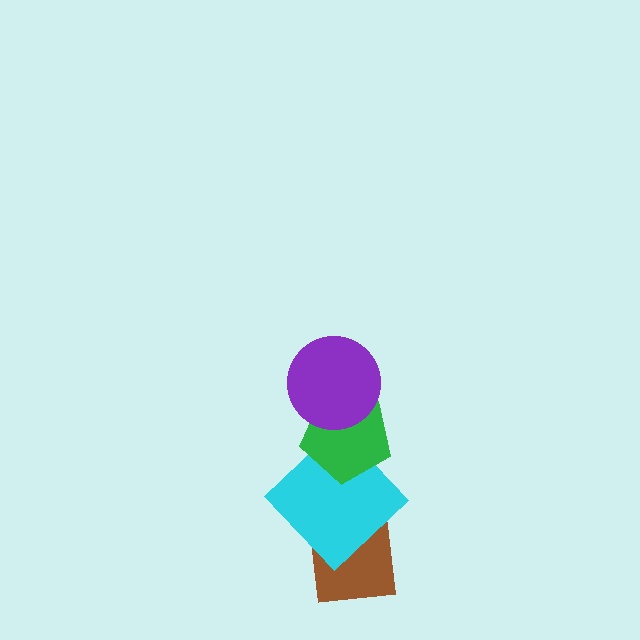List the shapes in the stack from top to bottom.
From top to bottom: the purple circle, the green pentagon, the cyan diamond, the brown square.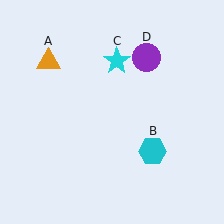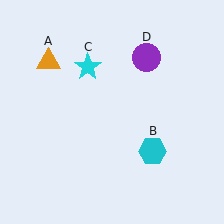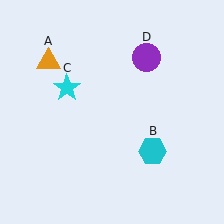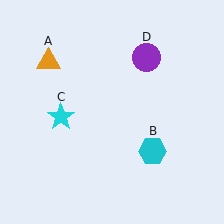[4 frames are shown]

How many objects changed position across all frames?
1 object changed position: cyan star (object C).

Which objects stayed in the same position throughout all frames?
Orange triangle (object A) and cyan hexagon (object B) and purple circle (object D) remained stationary.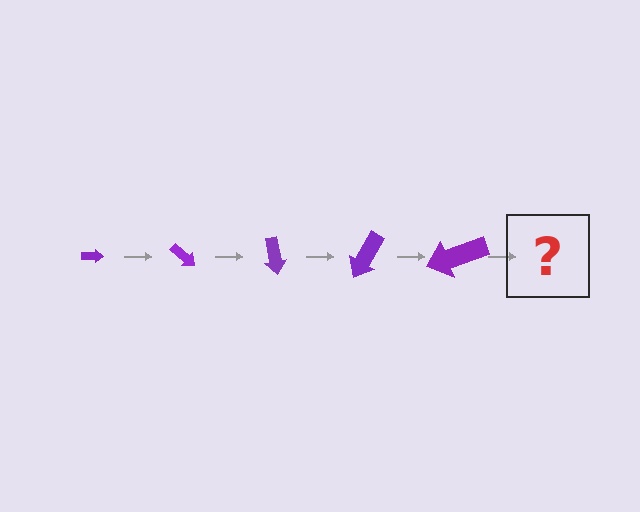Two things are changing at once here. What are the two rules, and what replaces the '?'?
The two rules are that the arrow grows larger each step and it rotates 40 degrees each step. The '?' should be an arrow, larger than the previous one and rotated 200 degrees from the start.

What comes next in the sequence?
The next element should be an arrow, larger than the previous one and rotated 200 degrees from the start.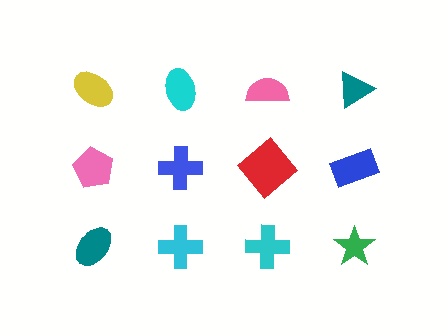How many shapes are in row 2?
4 shapes.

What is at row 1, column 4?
A teal triangle.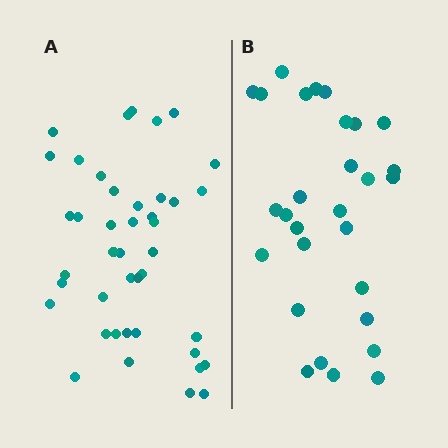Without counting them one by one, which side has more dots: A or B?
Region A (the left region) has more dots.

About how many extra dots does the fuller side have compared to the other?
Region A has approximately 15 more dots than region B.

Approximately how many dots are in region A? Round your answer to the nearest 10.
About 40 dots. (The exact count is 42, which rounds to 40.)